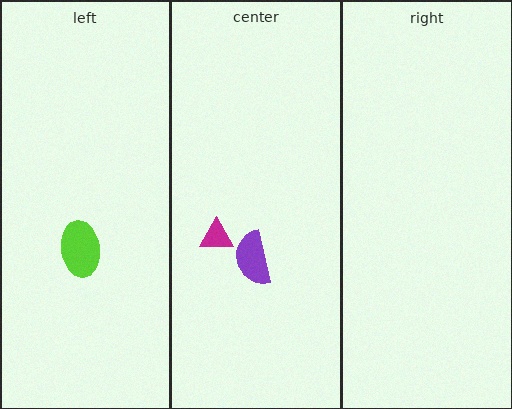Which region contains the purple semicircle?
The center region.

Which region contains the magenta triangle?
The center region.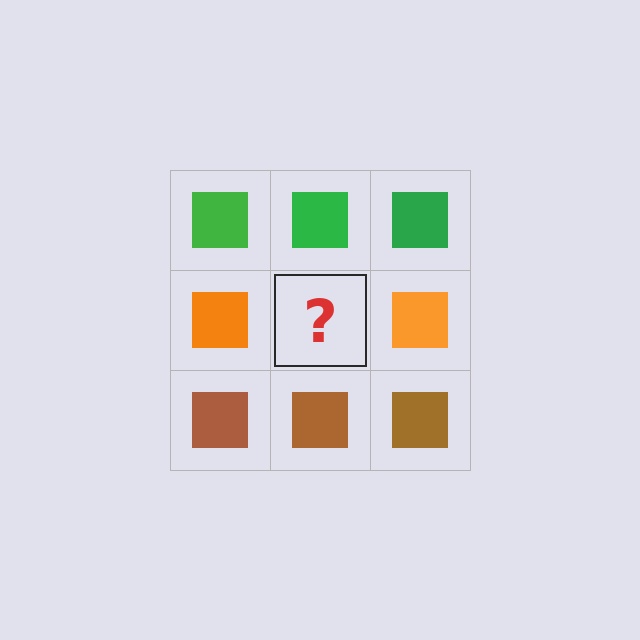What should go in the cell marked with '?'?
The missing cell should contain an orange square.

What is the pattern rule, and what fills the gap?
The rule is that each row has a consistent color. The gap should be filled with an orange square.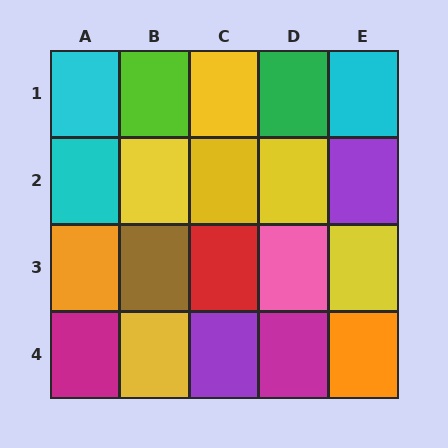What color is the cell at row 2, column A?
Cyan.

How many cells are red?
1 cell is red.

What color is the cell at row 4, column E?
Orange.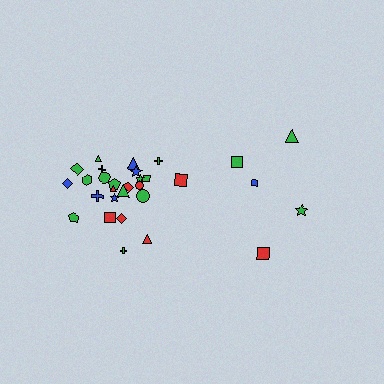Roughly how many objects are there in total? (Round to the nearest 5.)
Roughly 30 objects in total.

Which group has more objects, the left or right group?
The left group.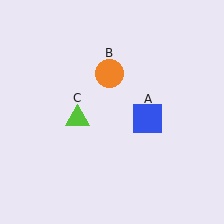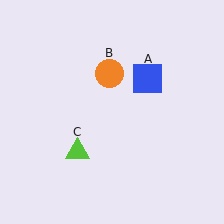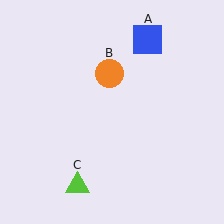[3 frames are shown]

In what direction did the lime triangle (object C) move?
The lime triangle (object C) moved down.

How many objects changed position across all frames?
2 objects changed position: blue square (object A), lime triangle (object C).